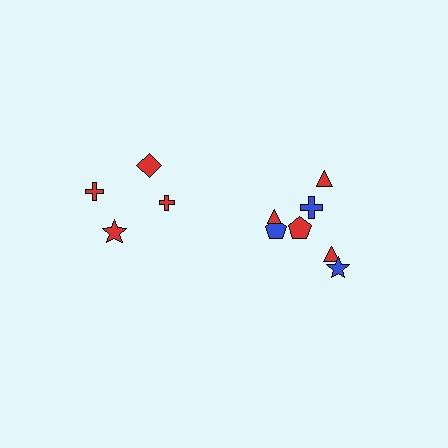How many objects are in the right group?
There are 7 objects.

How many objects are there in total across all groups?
There are 11 objects.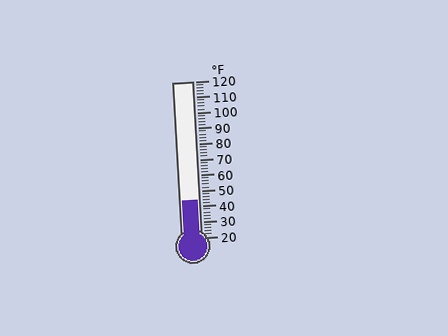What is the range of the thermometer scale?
The thermometer scale ranges from 20°F to 120°F.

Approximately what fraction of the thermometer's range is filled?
The thermometer is filled to approximately 25% of its range.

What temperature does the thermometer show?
The thermometer shows approximately 44°F.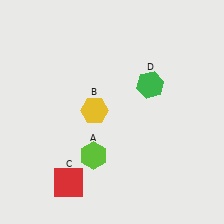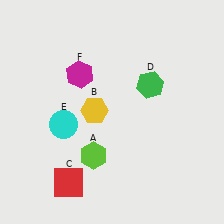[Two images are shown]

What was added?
A cyan circle (E), a magenta hexagon (F) were added in Image 2.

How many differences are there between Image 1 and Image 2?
There are 2 differences between the two images.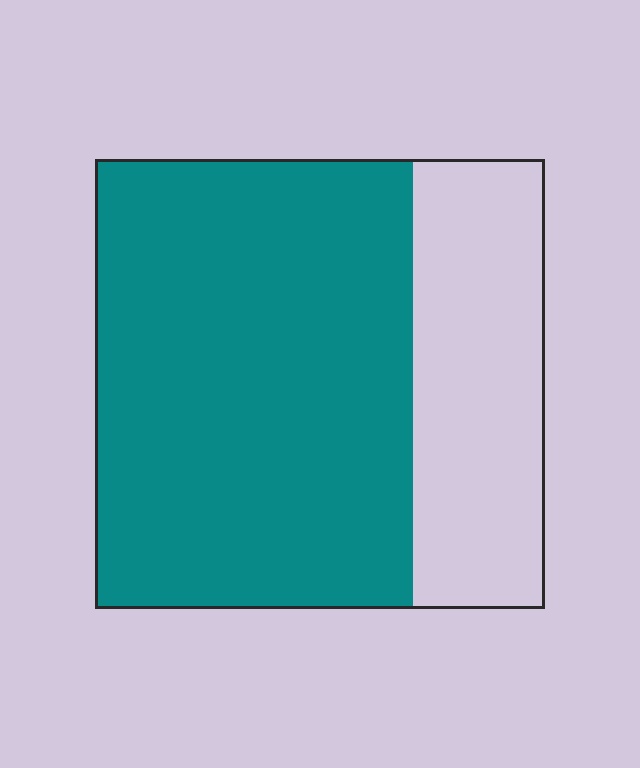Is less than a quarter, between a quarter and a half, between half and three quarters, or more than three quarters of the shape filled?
Between half and three quarters.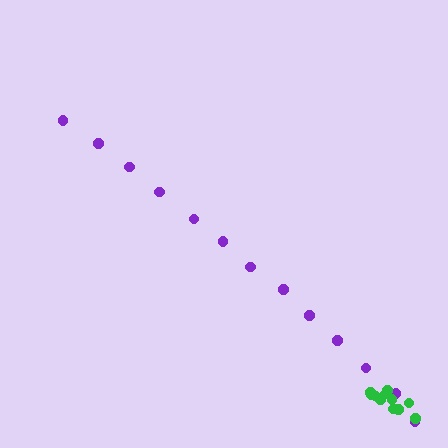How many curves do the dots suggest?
There are 2 distinct paths.